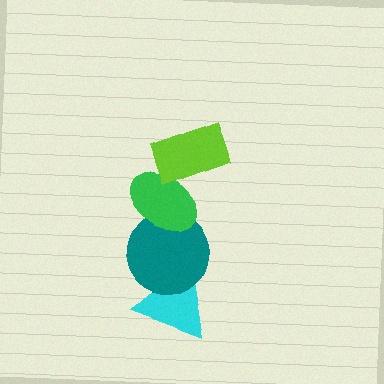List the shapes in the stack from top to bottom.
From top to bottom: the lime rectangle, the green ellipse, the teal circle, the cyan triangle.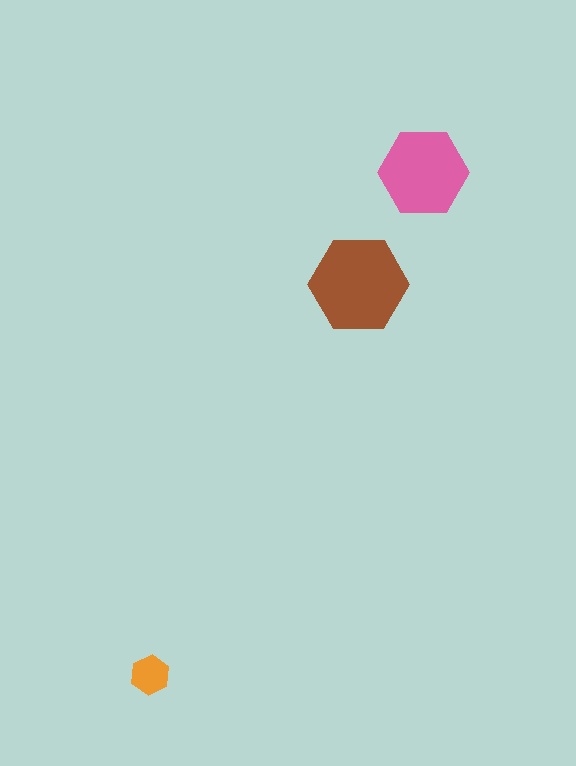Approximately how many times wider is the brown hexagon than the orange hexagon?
About 2.5 times wider.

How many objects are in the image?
There are 3 objects in the image.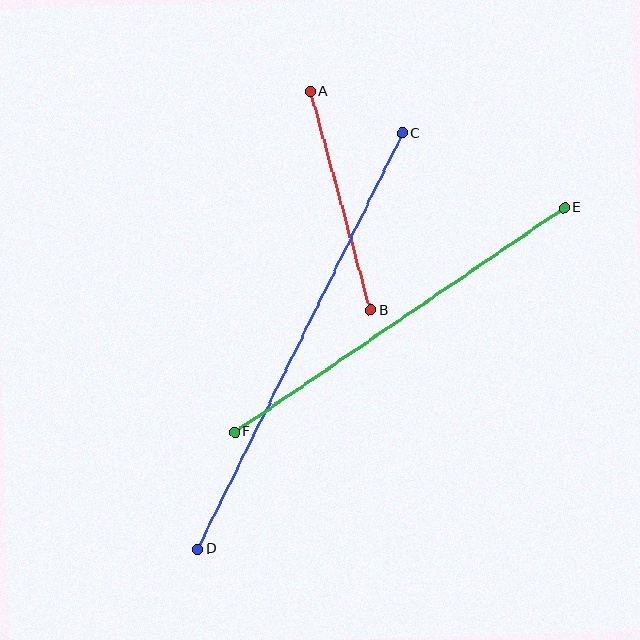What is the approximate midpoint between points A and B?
The midpoint is at approximately (340, 201) pixels.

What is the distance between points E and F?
The distance is approximately 398 pixels.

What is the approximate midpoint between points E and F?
The midpoint is at approximately (399, 320) pixels.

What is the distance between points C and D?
The distance is approximately 464 pixels.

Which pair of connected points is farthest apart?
Points C and D are farthest apart.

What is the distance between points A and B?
The distance is approximately 227 pixels.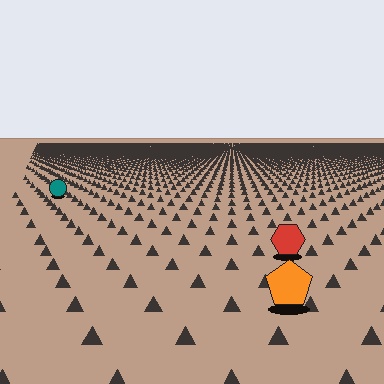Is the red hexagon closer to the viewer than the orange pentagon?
No. The orange pentagon is closer — you can tell from the texture gradient: the ground texture is coarser near it.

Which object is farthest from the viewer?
The teal circle is farthest from the viewer. It appears smaller and the ground texture around it is denser.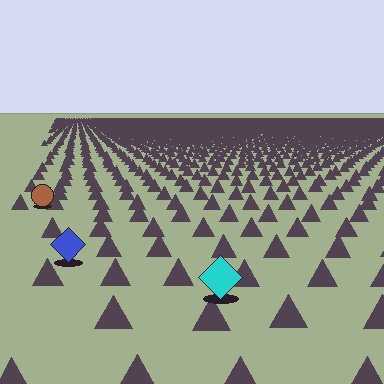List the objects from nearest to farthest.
From nearest to farthest: the cyan diamond, the blue diamond, the brown circle.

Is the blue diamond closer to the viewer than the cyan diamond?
No. The cyan diamond is closer — you can tell from the texture gradient: the ground texture is coarser near it.